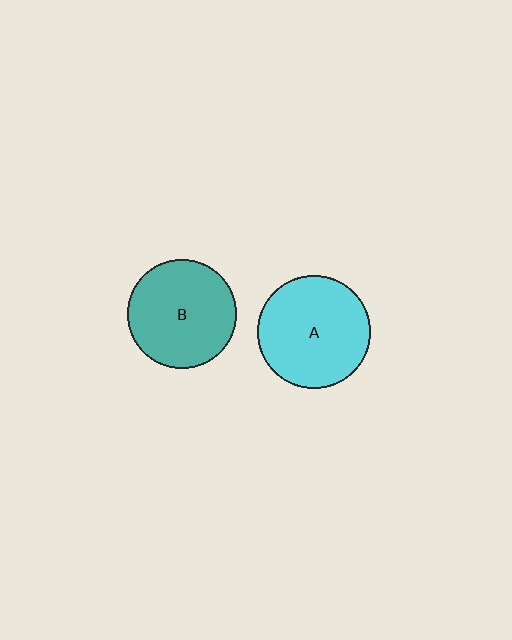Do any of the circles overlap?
No, none of the circles overlap.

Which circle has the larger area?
Circle A (cyan).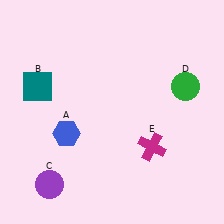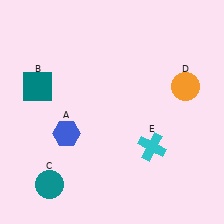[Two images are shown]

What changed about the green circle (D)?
In Image 1, D is green. In Image 2, it changed to orange.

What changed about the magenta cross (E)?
In Image 1, E is magenta. In Image 2, it changed to cyan.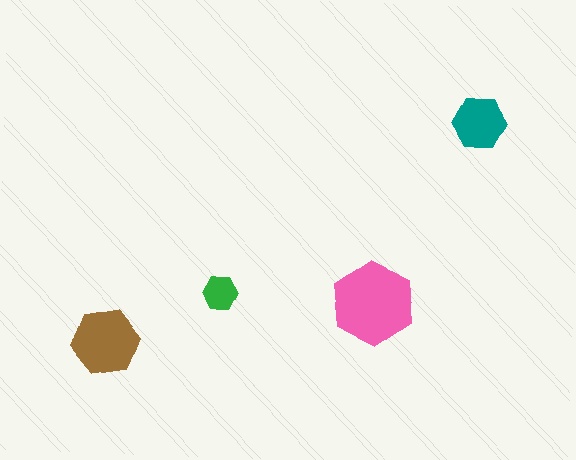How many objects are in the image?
There are 4 objects in the image.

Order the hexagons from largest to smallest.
the pink one, the brown one, the teal one, the green one.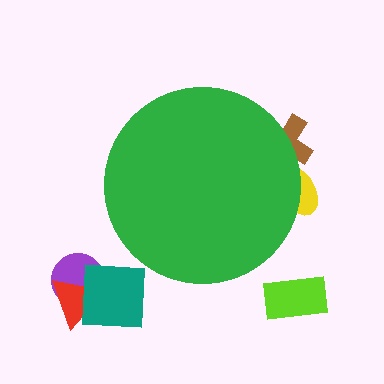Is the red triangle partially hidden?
No, the red triangle is fully visible.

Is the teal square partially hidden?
No, the teal square is fully visible.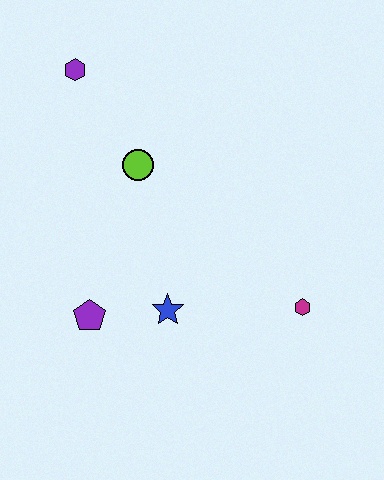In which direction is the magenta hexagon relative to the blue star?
The magenta hexagon is to the right of the blue star.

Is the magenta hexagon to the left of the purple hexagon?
No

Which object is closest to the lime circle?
The purple hexagon is closest to the lime circle.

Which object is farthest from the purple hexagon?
The magenta hexagon is farthest from the purple hexagon.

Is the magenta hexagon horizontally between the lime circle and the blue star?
No